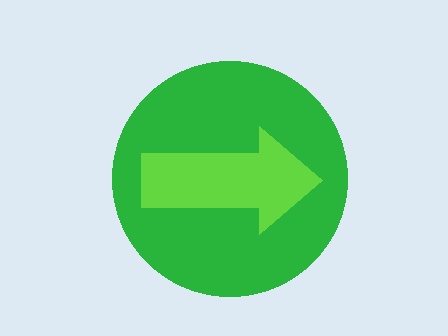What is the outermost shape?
The green circle.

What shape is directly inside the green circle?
The lime arrow.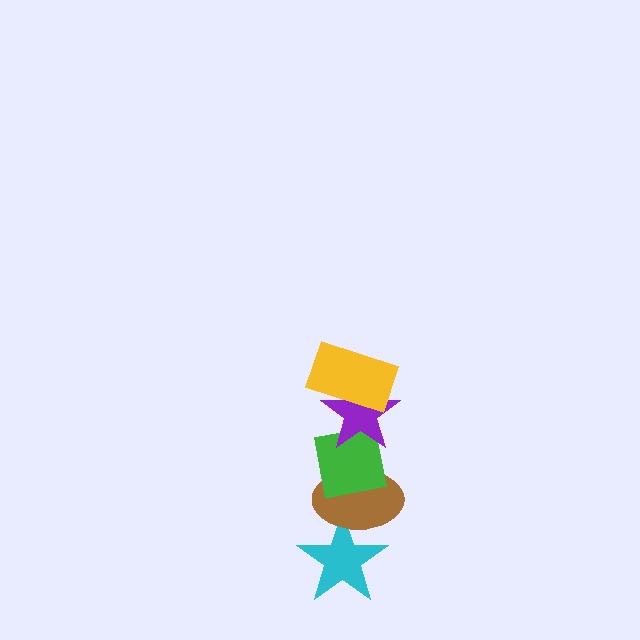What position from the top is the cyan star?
The cyan star is 5th from the top.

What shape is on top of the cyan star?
The brown ellipse is on top of the cyan star.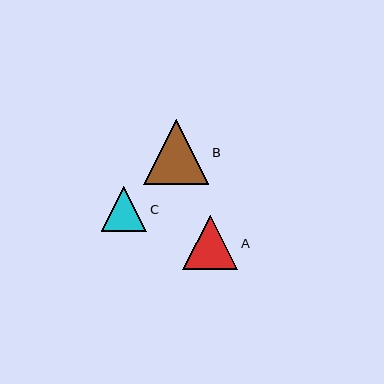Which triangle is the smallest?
Triangle C is the smallest with a size of approximately 46 pixels.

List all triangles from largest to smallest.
From largest to smallest: B, A, C.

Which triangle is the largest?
Triangle B is the largest with a size of approximately 65 pixels.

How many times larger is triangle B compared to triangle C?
Triangle B is approximately 1.4 times the size of triangle C.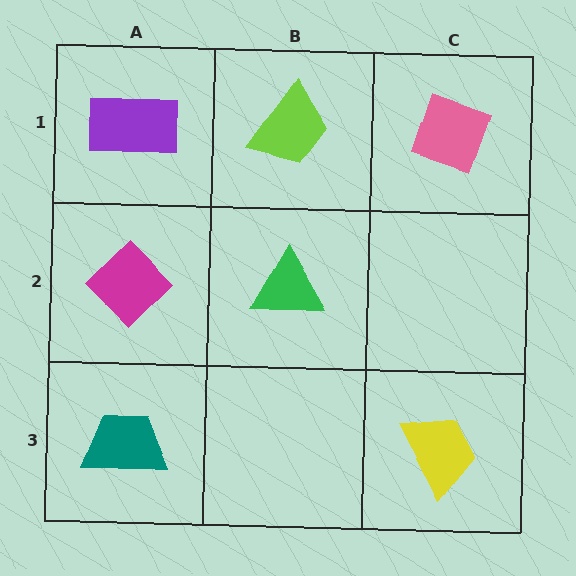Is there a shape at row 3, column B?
No, that cell is empty.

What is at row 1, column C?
A pink diamond.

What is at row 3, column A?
A teal trapezoid.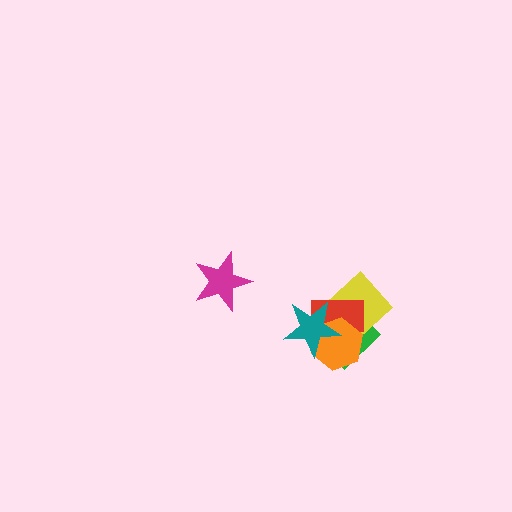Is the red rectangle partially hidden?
Yes, it is partially covered by another shape.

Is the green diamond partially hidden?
Yes, it is partially covered by another shape.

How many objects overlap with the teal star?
4 objects overlap with the teal star.